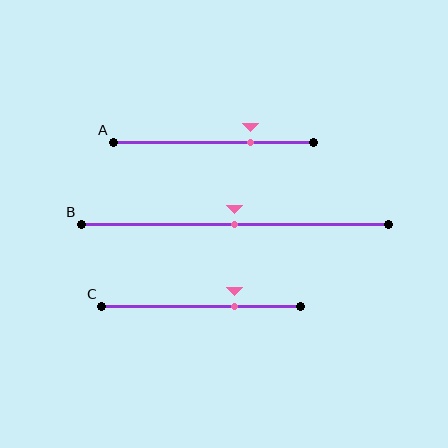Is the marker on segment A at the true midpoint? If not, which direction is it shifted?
No, the marker on segment A is shifted to the right by about 18% of the segment length.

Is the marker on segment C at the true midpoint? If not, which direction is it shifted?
No, the marker on segment C is shifted to the right by about 16% of the segment length.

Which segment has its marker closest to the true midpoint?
Segment B has its marker closest to the true midpoint.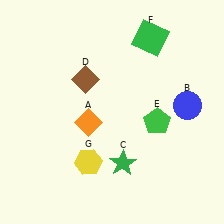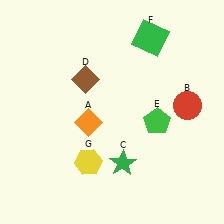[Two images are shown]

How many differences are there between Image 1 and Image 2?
There is 1 difference between the two images.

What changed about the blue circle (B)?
In Image 1, B is blue. In Image 2, it changed to red.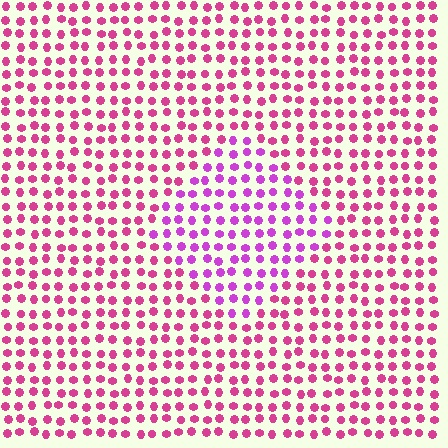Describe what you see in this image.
The image is filled with small magenta elements in a uniform arrangement. A diamond-shaped region is visible where the elements are tinted to a slightly different hue, forming a subtle color boundary.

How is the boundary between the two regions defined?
The boundary is defined purely by a slight shift in hue (about 30 degrees). Spacing, size, and orientation are identical on both sides.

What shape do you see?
I see a diamond.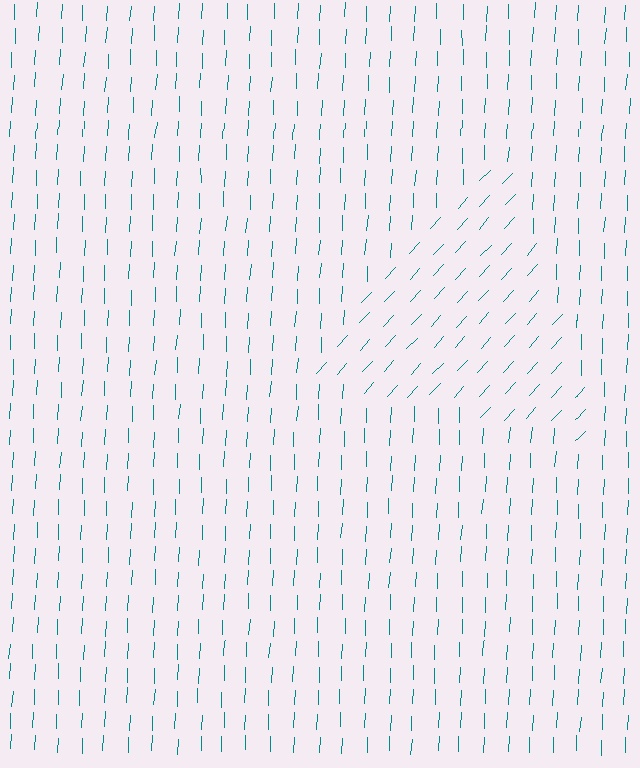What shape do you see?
I see a triangle.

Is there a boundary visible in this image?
Yes, there is a texture boundary formed by a change in line orientation.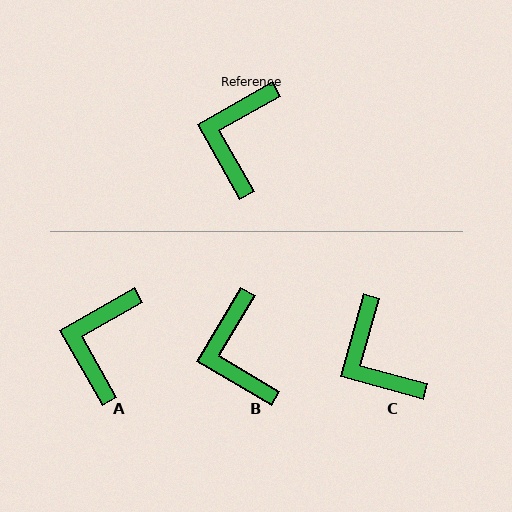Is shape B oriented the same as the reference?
No, it is off by about 30 degrees.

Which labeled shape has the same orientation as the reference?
A.